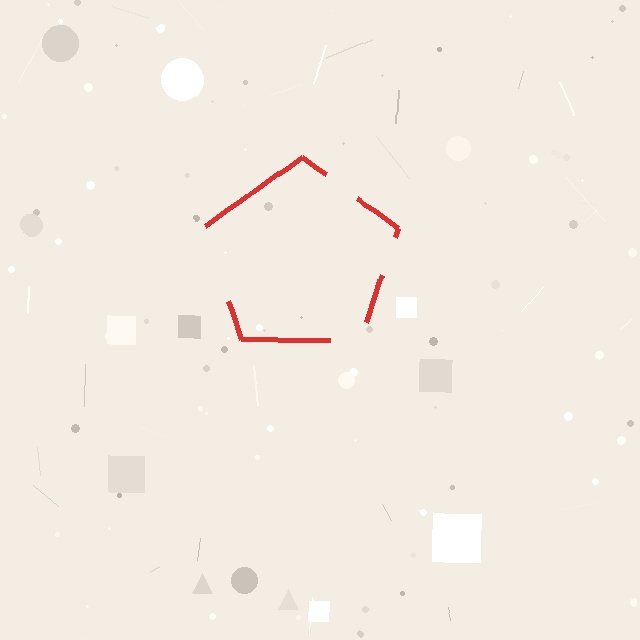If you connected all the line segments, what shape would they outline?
They would outline a pentagon.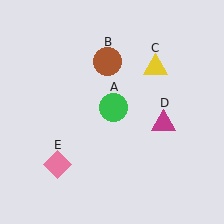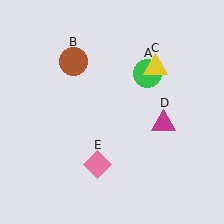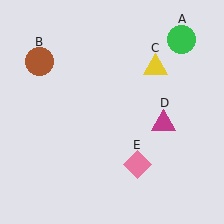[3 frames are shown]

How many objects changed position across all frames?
3 objects changed position: green circle (object A), brown circle (object B), pink diamond (object E).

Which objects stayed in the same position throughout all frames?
Yellow triangle (object C) and magenta triangle (object D) remained stationary.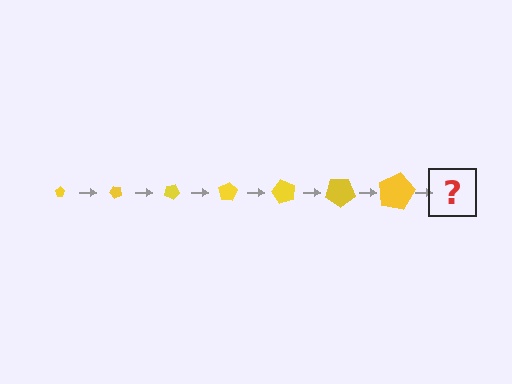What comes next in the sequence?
The next element should be a pentagon, larger than the previous one and rotated 350 degrees from the start.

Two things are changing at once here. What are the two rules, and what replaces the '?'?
The two rules are that the pentagon grows larger each step and it rotates 50 degrees each step. The '?' should be a pentagon, larger than the previous one and rotated 350 degrees from the start.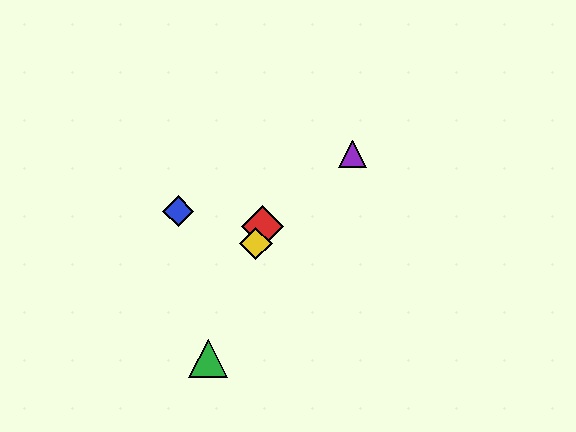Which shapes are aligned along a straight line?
The red diamond, the green triangle, the yellow diamond are aligned along a straight line.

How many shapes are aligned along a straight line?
3 shapes (the red diamond, the green triangle, the yellow diamond) are aligned along a straight line.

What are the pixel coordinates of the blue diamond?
The blue diamond is at (178, 211).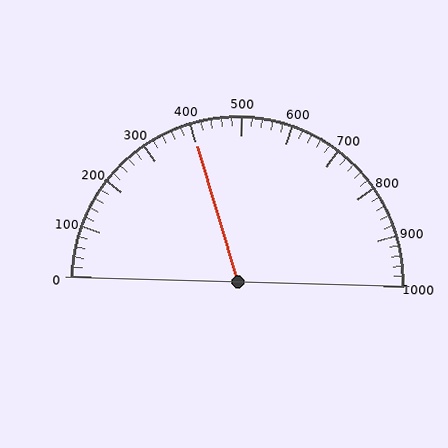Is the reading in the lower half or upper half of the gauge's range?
The reading is in the lower half of the range (0 to 1000).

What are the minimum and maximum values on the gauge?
The gauge ranges from 0 to 1000.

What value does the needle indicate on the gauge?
The needle indicates approximately 400.